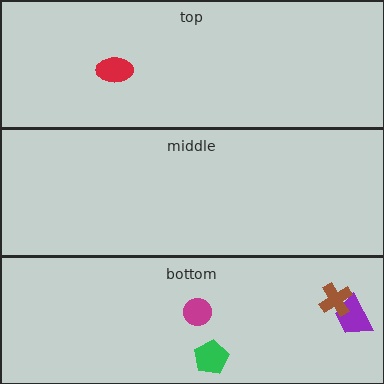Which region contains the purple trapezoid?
The bottom region.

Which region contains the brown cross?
The bottom region.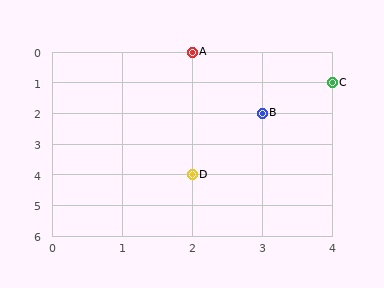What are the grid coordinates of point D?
Point D is at grid coordinates (2, 4).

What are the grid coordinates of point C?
Point C is at grid coordinates (4, 1).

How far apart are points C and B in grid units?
Points C and B are 1 column and 1 row apart (about 1.4 grid units diagonally).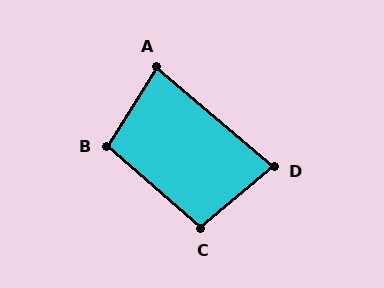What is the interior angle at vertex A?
Approximately 82 degrees (acute).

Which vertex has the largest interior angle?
B, at approximately 100 degrees.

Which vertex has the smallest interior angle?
D, at approximately 80 degrees.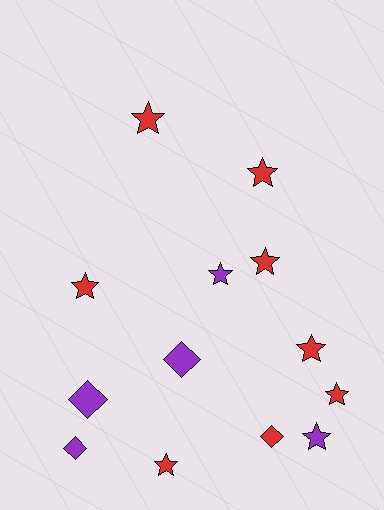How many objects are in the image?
There are 13 objects.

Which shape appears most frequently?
Star, with 9 objects.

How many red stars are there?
There are 7 red stars.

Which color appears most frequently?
Red, with 8 objects.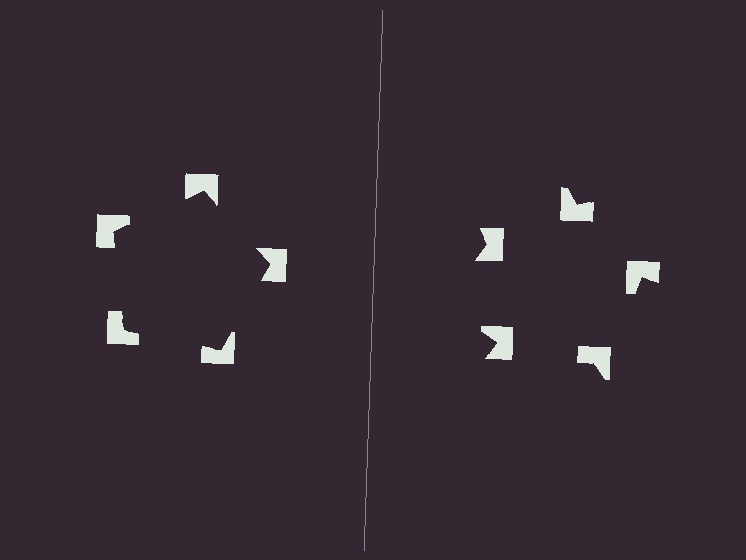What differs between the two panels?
The notched squares are positioned identically on both sides; only the wedge orientations differ. On the left they align to a pentagon; on the right they are misaligned.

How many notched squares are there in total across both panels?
10 — 5 on each side.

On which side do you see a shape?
An illusory pentagon appears on the left side. On the right side the wedge cuts are rotated, so no coherent shape forms.